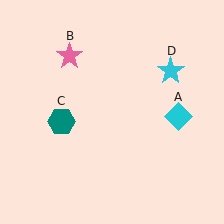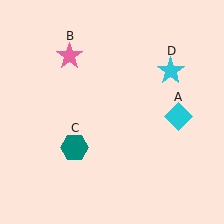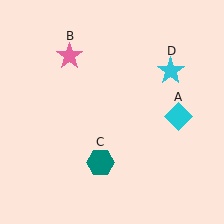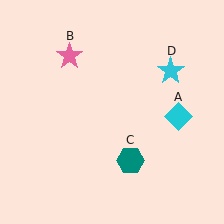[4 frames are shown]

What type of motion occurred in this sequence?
The teal hexagon (object C) rotated counterclockwise around the center of the scene.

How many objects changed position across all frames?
1 object changed position: teal hexagon (object C).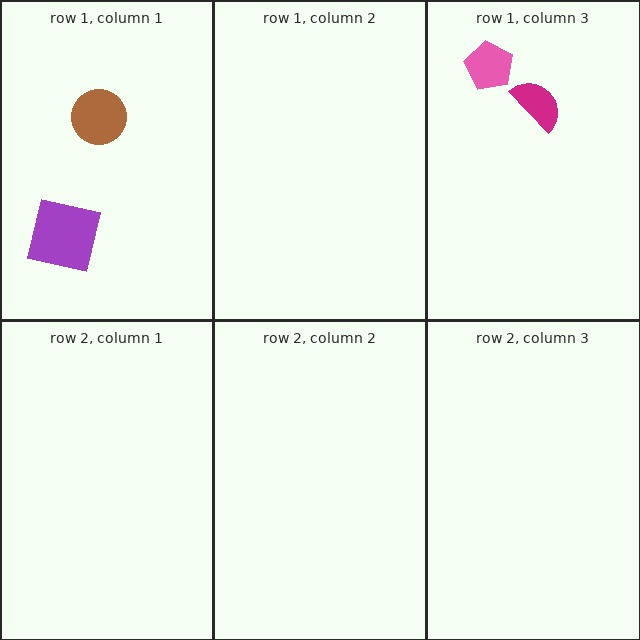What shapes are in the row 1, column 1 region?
The brown circle, the purple square.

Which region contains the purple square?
The row 1, column 1 region.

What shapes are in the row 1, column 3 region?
The pink pentagon, the magenta semicircle.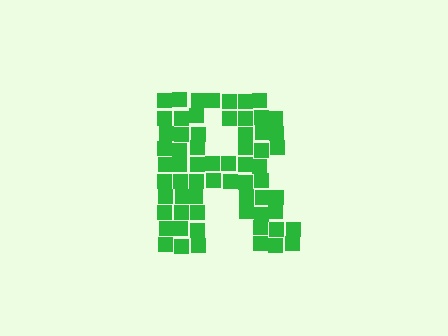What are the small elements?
The small elements are squares.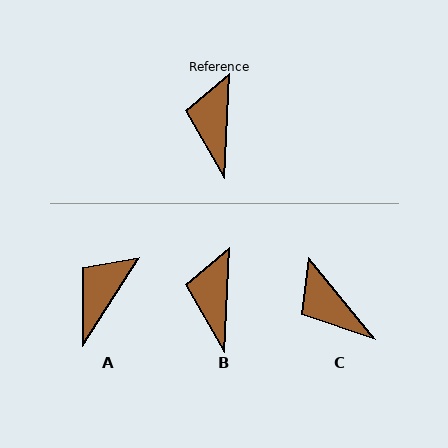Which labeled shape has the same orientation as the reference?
B.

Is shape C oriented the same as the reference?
No, it is off by about 42 degrees.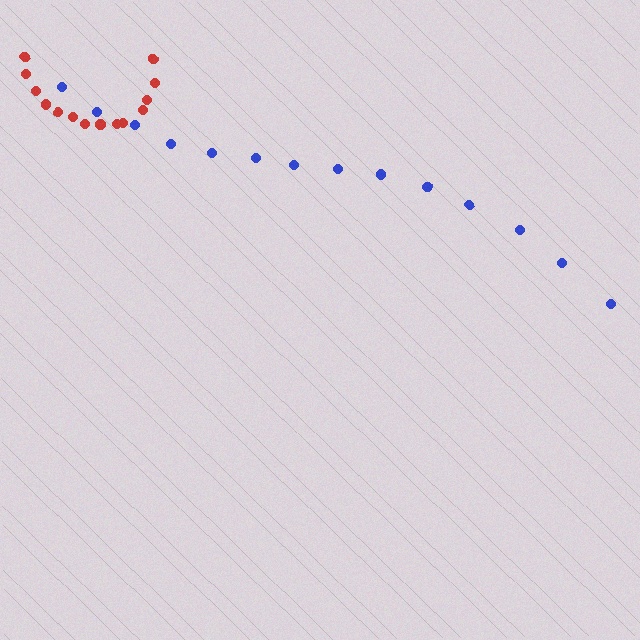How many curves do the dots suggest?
There are 2 distinct paths.